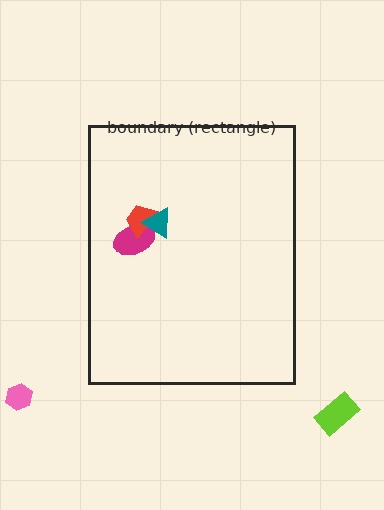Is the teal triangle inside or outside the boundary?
Inside.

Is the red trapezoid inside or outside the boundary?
Inside.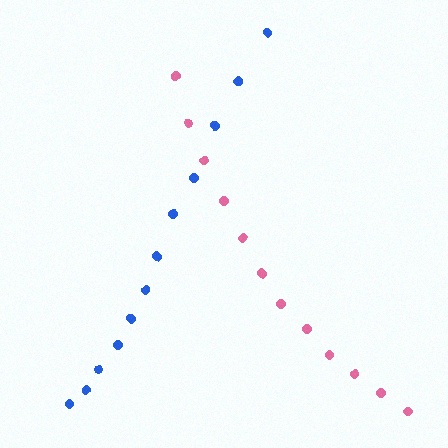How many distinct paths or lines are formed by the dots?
There are 2 distinct paths.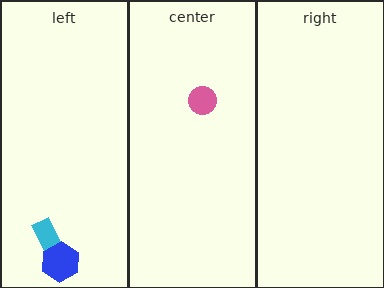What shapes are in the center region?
The pink circle.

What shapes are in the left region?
The cyan rectangle, the blue hexagon.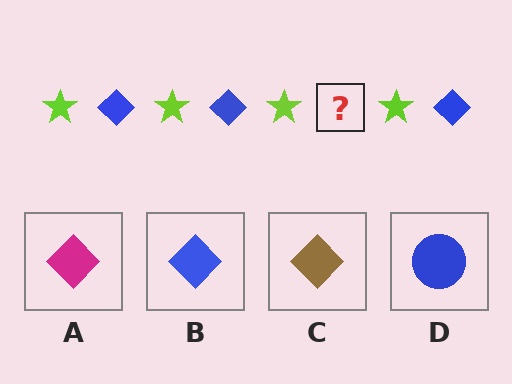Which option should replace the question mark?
Option B.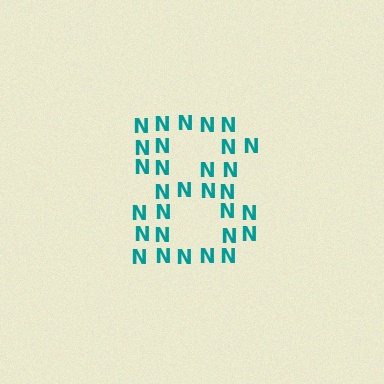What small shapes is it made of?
It is made of small letter N's.